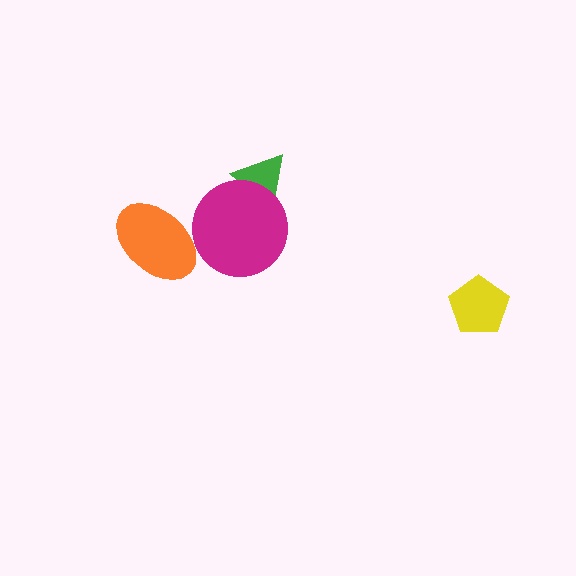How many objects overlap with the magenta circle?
1 object overlaps with the magenta circle.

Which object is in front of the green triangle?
The magenta circle is in front of the green triangle.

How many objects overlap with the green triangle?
1 object overlaps with the green triangle.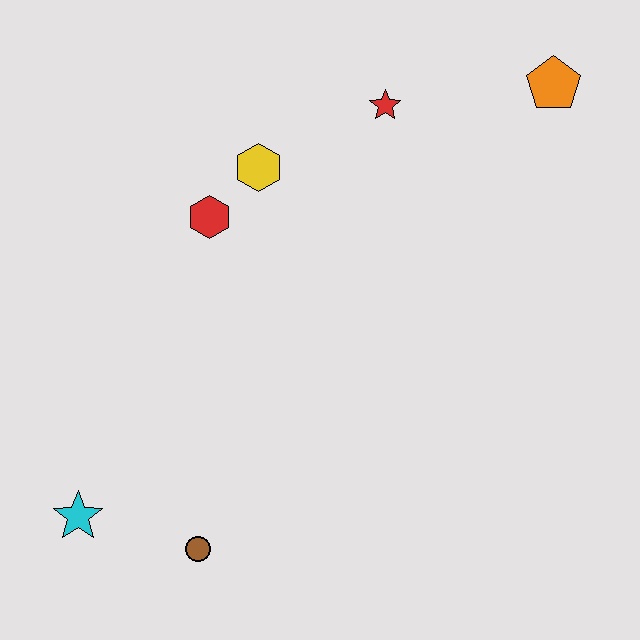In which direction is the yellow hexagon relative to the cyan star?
The yellow hexagon is above the cyan star.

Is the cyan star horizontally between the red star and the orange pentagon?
No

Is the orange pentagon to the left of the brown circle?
No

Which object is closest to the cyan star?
The brown circle is closest to the cyan star.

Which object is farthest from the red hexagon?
The orange pentagon is farthest from the red hexagon.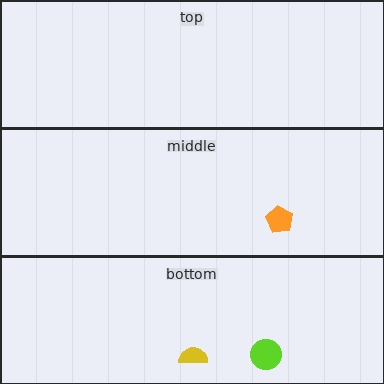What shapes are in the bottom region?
The lime circle, the yellow semicircle.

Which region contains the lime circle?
The bottom region.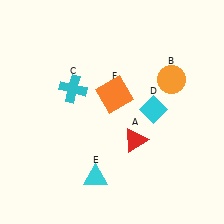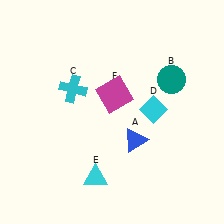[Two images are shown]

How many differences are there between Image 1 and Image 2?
There are 3 differences between the two images.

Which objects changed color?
A changed from red to blue. B changed from orange to teal. F changed from orange to magenta.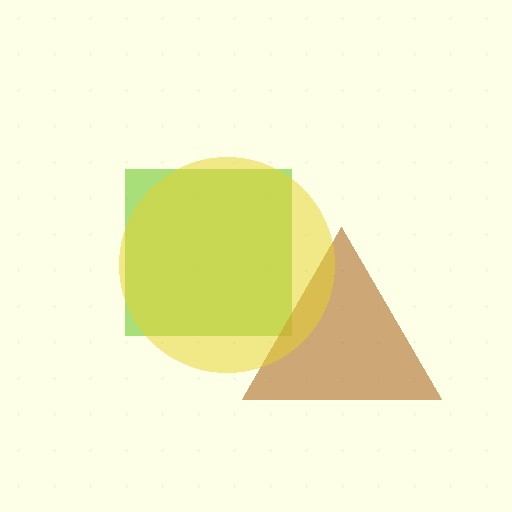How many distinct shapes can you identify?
There are 3 distinct shapes: a lime square, a brown triangle, a yellow circle.